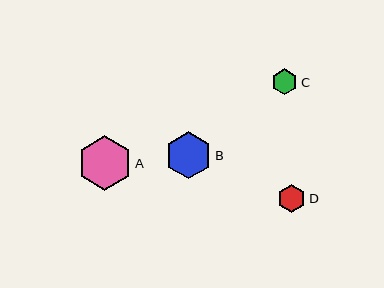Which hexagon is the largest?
Hexagon A is the largest with a size of approximately 54 pixels.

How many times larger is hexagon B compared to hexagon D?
Hexagon B is approximately 1.6 times the size of hexagon D.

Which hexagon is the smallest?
Hexagon C is the smallest with a size of approximately 26 pixels.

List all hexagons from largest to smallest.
From largest to smallest: A, B, D, C.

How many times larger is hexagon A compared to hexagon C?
Hexagon A is approximately 2.1 times the size of hexagon C.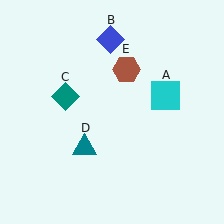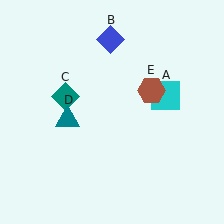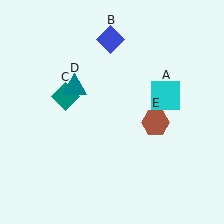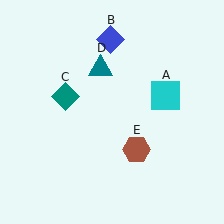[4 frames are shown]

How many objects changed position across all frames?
2 objects changed position: teal triangle (object D), brown hexagon (object E).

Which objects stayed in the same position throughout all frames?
Cyan square (object A) and blue diamond (object B) and teal diamond (object C) remained stationary.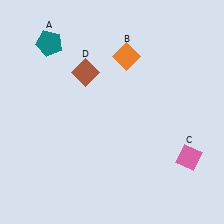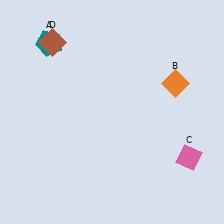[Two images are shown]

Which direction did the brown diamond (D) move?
The brown diamond (D) moved left.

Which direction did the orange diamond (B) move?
The orange diamond (B) moved right.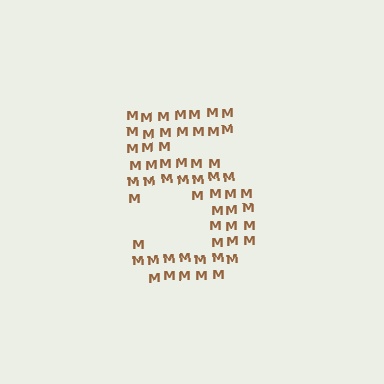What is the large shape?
The large shape is the digit 5.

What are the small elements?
The small elements are letter M's.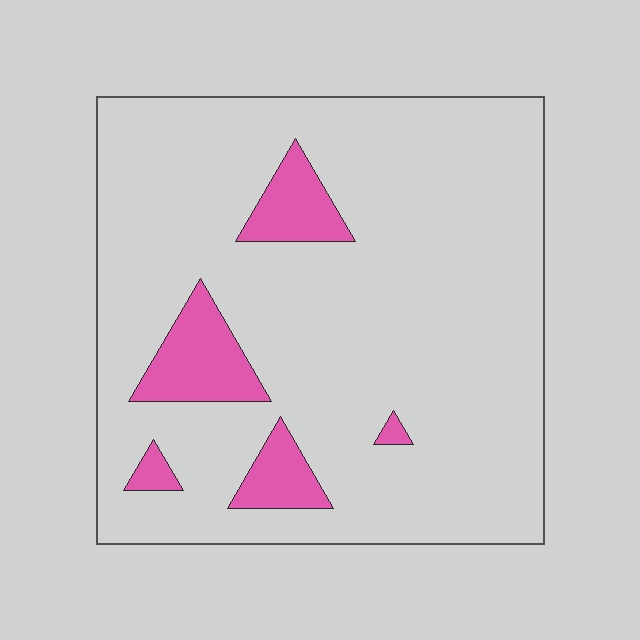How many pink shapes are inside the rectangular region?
5.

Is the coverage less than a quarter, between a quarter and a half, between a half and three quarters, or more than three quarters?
Less than a quarter.